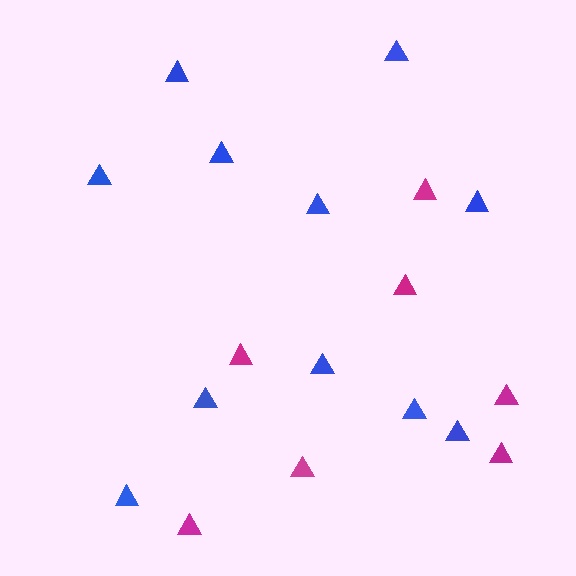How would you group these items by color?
There are 2 groups: one group of magenta triangles (7) and one group of blue triangles (11).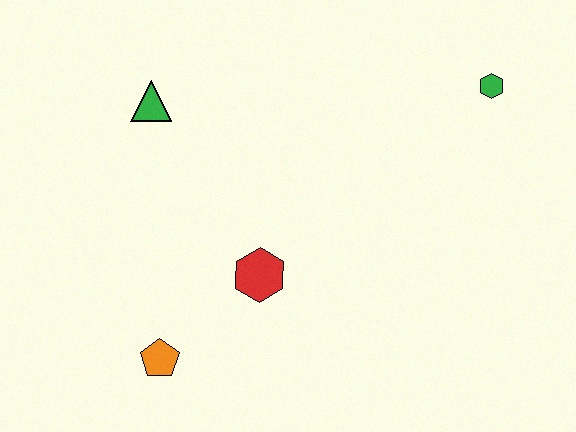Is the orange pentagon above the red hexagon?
No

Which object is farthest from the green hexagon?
The orange pentagon is farthest from the green hexagon.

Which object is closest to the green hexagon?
The red hexagon is closest to the green hexagon.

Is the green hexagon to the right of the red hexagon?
Yes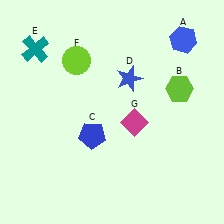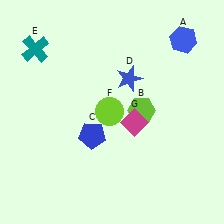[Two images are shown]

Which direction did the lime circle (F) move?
The lime circle (F) moved down.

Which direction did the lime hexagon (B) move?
The lime hexagon (B) moved left.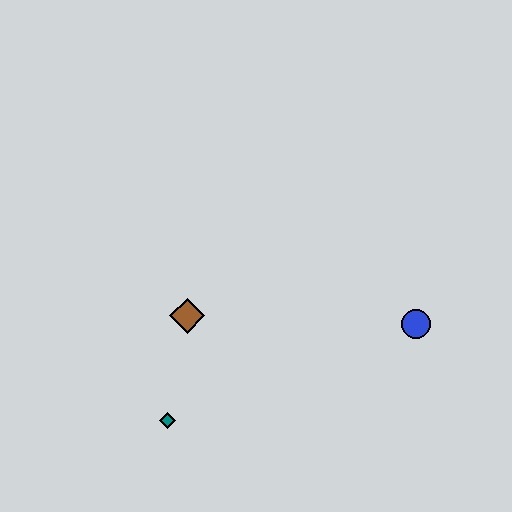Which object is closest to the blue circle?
The brown diamond is closest to the blue circle.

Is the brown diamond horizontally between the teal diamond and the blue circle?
Yes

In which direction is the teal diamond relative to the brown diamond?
The teal diamond is below the brown diamond.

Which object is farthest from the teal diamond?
The blue circle is farthest from the teal diamond.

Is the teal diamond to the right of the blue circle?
No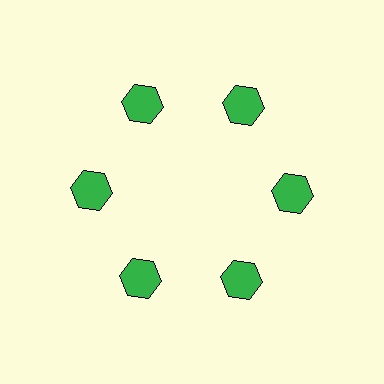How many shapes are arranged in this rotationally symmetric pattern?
There are 6 shapes, arranged in 6 groups of 1.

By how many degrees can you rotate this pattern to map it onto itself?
The pattern maps onto itself every 60 degrees of rotation.